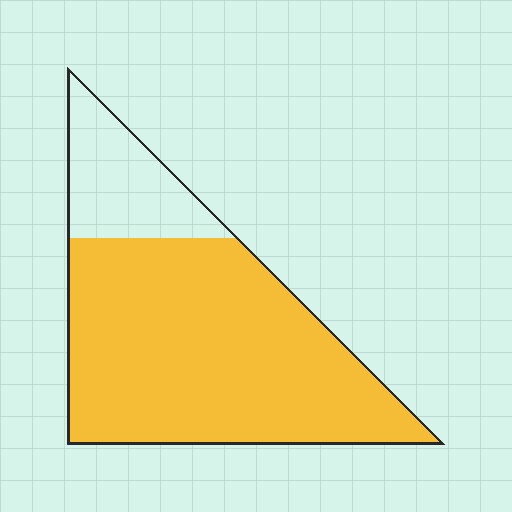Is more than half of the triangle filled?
Yes.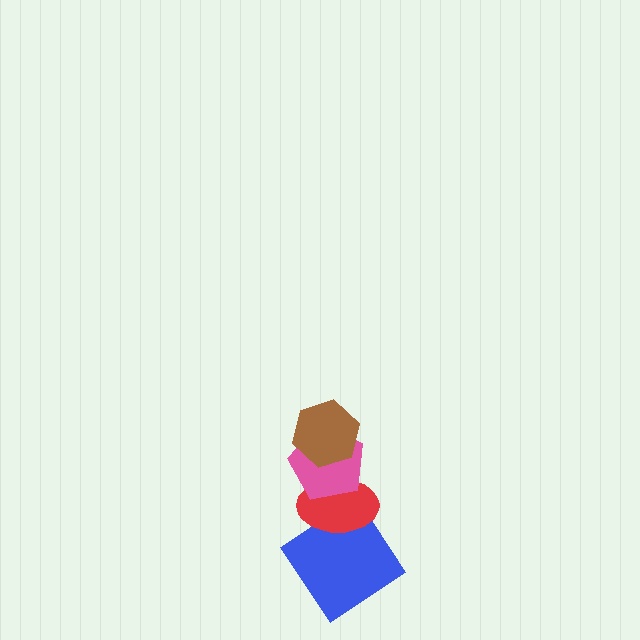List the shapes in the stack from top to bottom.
From top to bottom: the brown hexagon, the pink pentagon, the red ellipse, the blue diamond.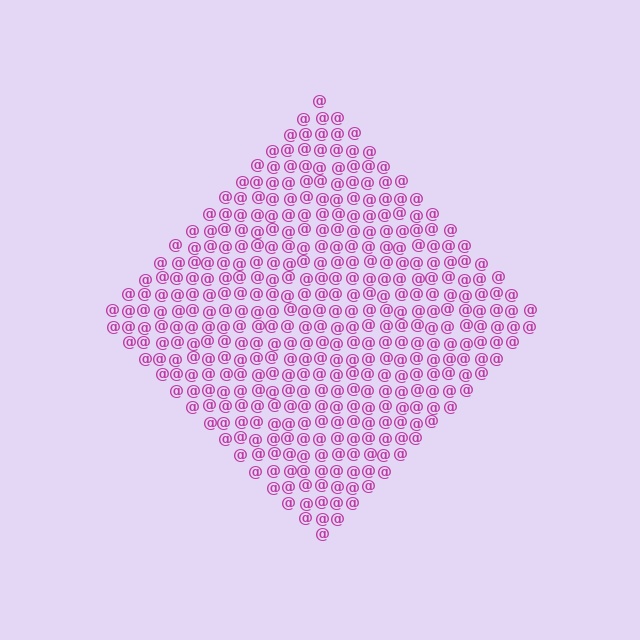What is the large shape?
The large shape is a diamond.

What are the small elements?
The small elements are at signs.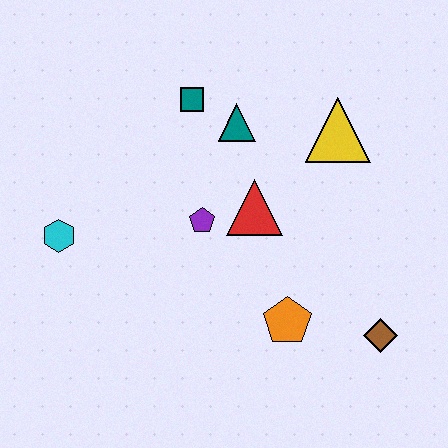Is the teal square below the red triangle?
No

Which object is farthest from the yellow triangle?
The cyan hexagon is farthest from the yellow triangle.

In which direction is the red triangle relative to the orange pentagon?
The red triangle is above the orange pentagon.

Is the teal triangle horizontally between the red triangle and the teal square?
Yes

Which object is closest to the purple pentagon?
The red triangle is closest to the purple pentagon.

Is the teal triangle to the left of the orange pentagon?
Yes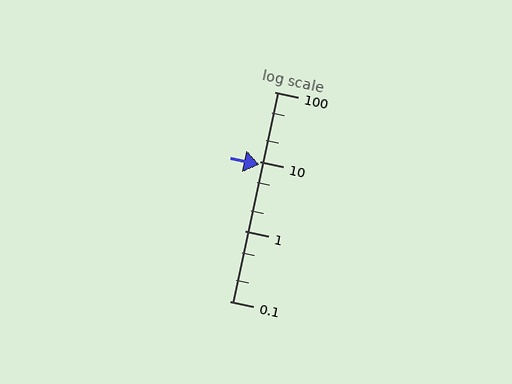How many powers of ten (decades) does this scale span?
The scale spans 3 decades, from 0.1 to 100.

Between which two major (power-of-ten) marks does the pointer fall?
The pointer is between 1 and 10.